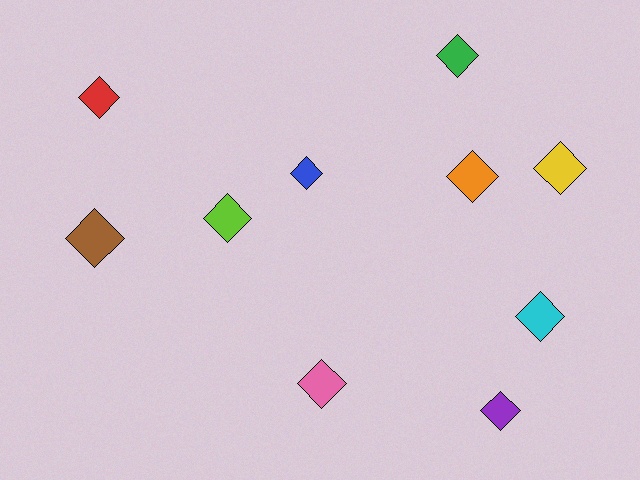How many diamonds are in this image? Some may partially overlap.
There are 10 diamonds.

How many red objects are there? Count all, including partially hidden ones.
There is 1 red object.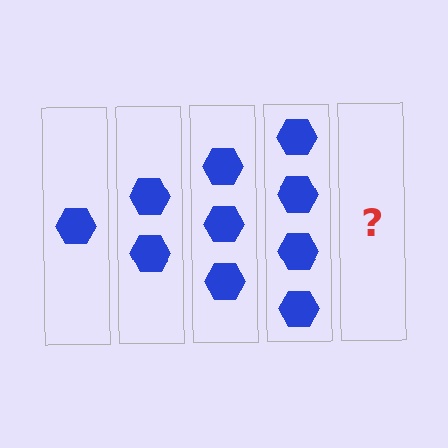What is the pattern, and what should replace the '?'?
The pattern is that each step adds one more hexagon. The '?' should be 5 hexagons.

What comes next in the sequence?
The next element should be 5 hexagons.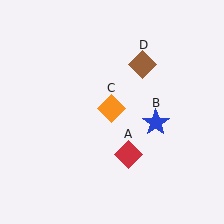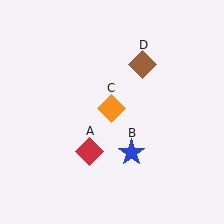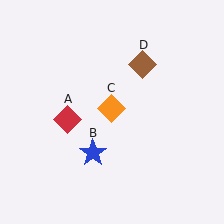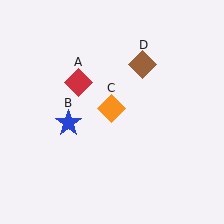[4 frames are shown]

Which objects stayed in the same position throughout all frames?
Orange diamond (object C) and brown diamond (object D) remained stationary.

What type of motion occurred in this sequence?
The red diamond (object A), blue star (object B) rotated clockwise around the center of the scene.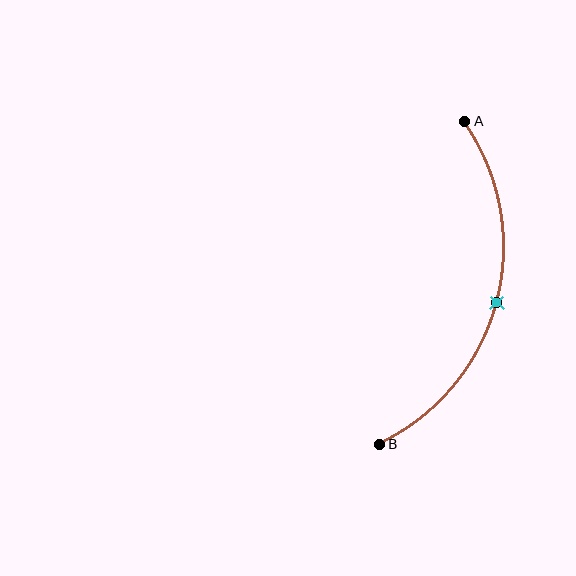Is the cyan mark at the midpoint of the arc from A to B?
Yes. The cyan mark lies on the arc at equal arc-length from both A and B — it is the arc midpoint.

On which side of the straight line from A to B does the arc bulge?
The arc bulges to the right of the straight line connecting A and B.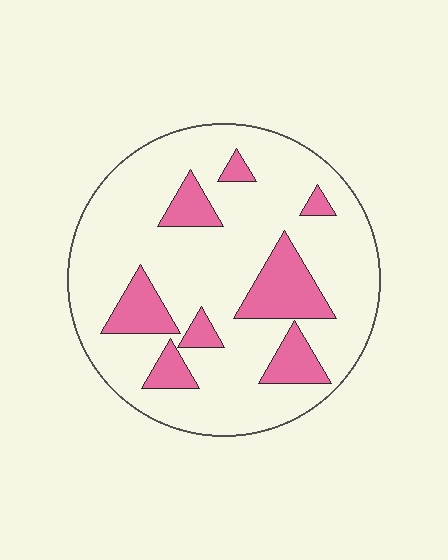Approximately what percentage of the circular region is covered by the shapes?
Approximately 20%.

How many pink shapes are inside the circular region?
8.